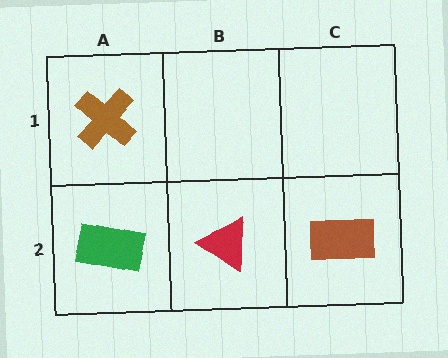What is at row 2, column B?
A red triangle.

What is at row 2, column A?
A green rectangle.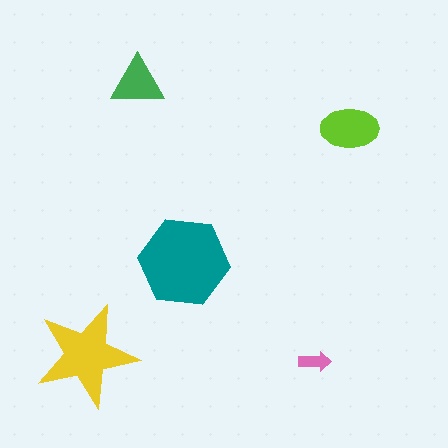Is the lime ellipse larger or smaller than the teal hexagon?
Smaller.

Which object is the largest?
The teal hexagon.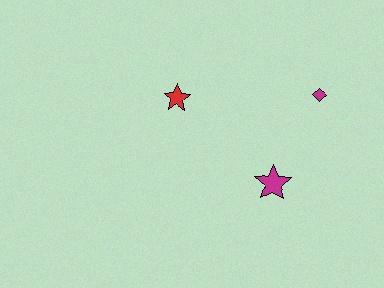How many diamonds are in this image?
There is 1 diamond.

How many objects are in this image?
There are 3 objects.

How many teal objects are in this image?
There are no teal objects.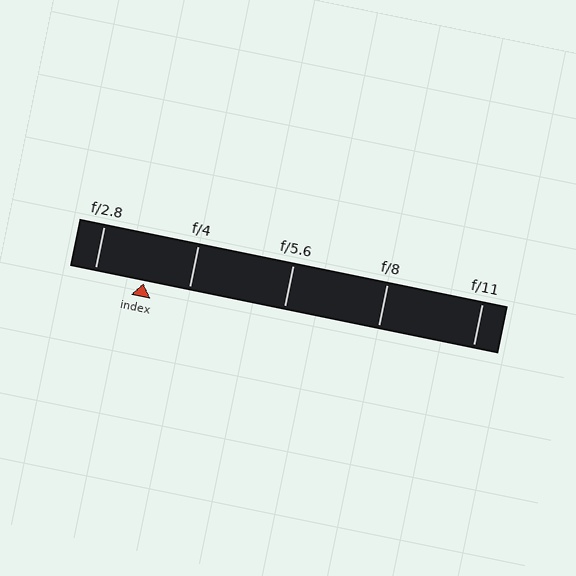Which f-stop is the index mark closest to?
The index mark is closest to f/4.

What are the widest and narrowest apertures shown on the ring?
The widest aperture shown is f/2.8 and the narrowest is f/11.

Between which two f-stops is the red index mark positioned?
The index mark is between f/2.8 and f/4.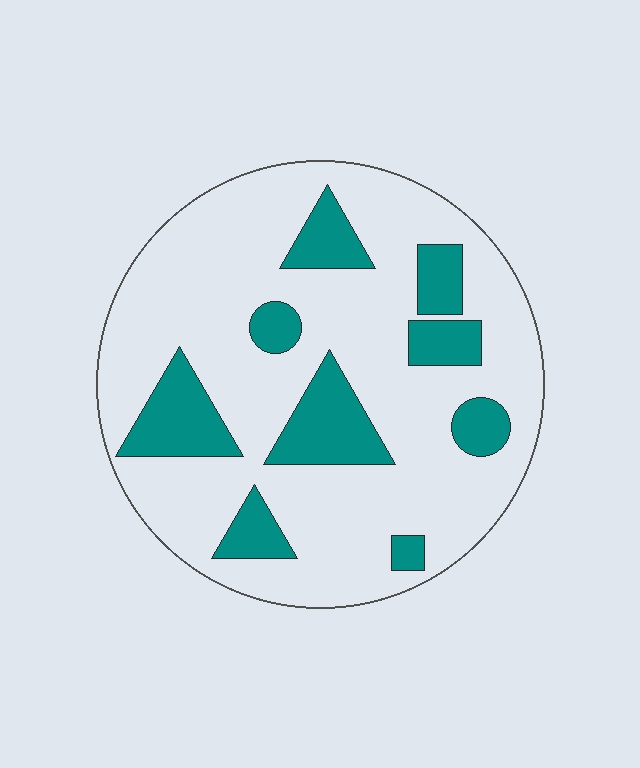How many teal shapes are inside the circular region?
9.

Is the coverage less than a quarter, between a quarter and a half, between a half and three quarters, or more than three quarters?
Less than a quarter.